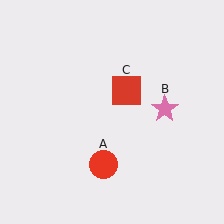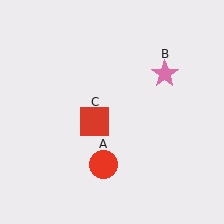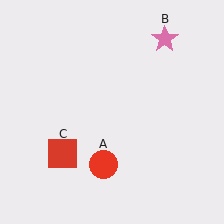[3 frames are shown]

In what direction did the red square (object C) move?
The red square (object C) moved down and to the left.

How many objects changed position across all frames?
2 objects changed position: pink star (object B), red square (object C).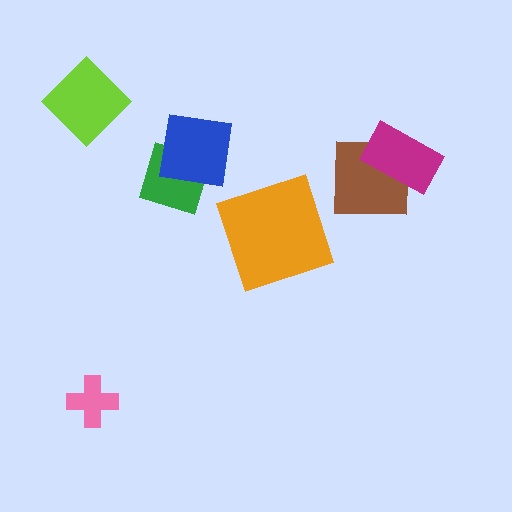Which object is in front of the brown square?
The magenta rectangle is in front of the brown square.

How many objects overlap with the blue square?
1 object overlaps with the blue square.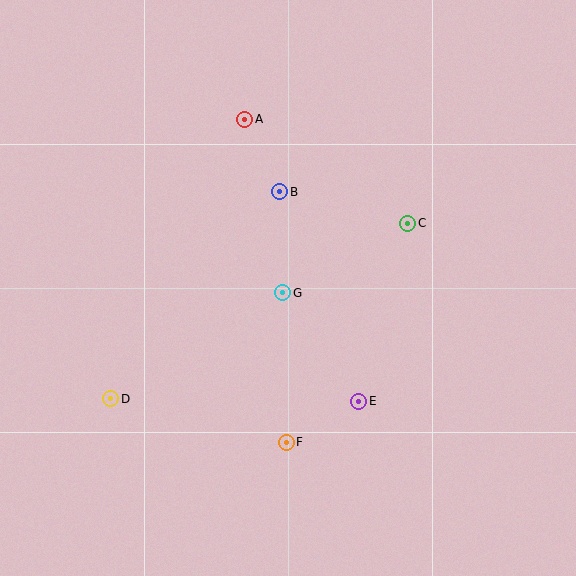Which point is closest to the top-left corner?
Point A is closest to the top-left corner.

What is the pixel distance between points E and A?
The distance between E and A is 304 pixels.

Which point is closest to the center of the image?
Point G at (283, 293) is closest to the center.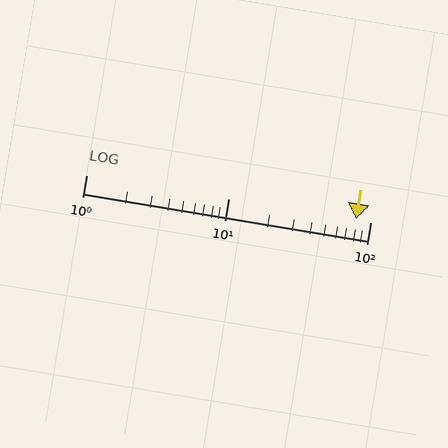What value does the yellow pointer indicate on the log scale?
The pointer indicates approximately 79.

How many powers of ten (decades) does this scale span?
The scale spans 2 decades, from 1 to 100.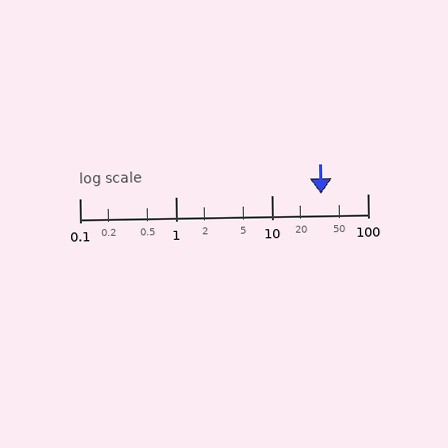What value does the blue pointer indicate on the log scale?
The pointer indicates approximately 33.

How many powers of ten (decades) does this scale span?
The scale spans 3 decades, from 0.1 to 100.